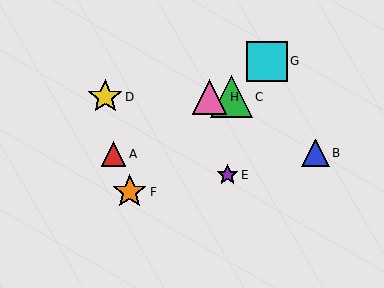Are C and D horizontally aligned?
Yes, both are at y≈97.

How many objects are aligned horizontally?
3 objects (C, D, H) are aligned horizontally.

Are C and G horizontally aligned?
No, C is at y≈97 and G is at y≈61.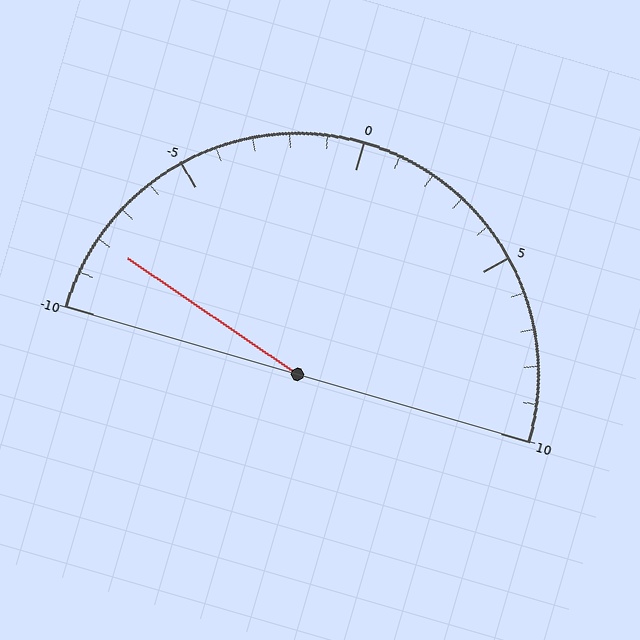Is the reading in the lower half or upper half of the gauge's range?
The reading is in the lower half of the range (-10 to 10).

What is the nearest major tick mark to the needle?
The nearest major tick mark is -10.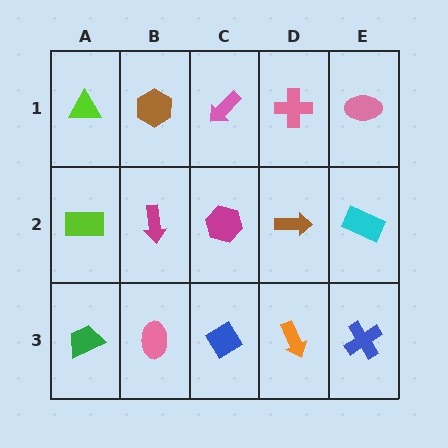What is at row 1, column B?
A brown hexagon.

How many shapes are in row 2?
5 shapes.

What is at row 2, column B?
A magenta arrow.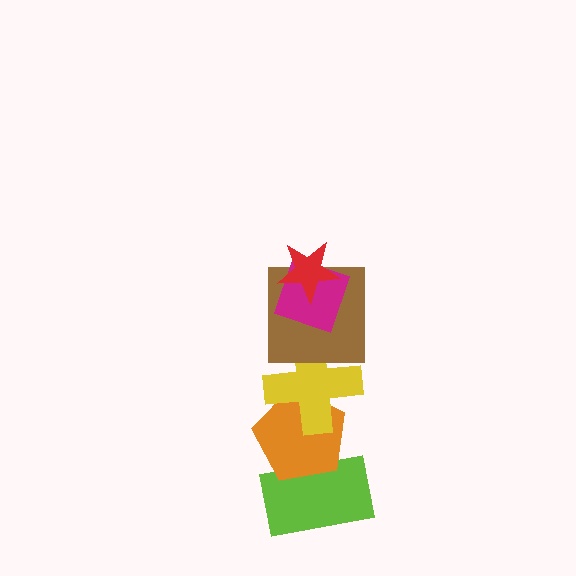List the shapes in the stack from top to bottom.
From top to bottom: the red star, the magenta diamond, the brown square, the yellow cross, the orange pentagon, the lime rectangle.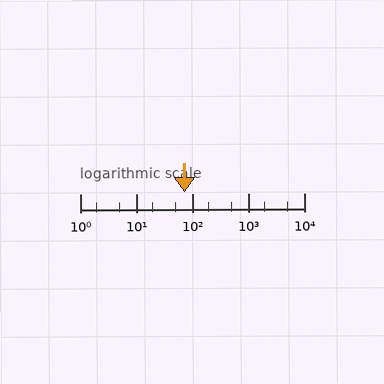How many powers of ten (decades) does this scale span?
The scale spans 4 decades, from 1 to 10000.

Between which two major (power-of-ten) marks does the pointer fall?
The pointer is between 10 and 100.